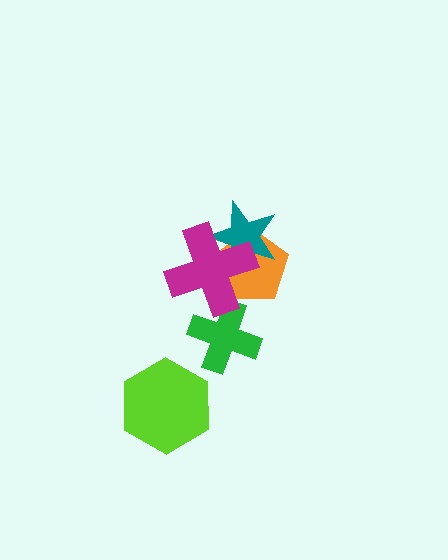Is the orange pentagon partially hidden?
Yes, it is partially covered by another shape.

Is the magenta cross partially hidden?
No, no other shape covers it.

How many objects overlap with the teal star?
2 objects overlap with the teal star.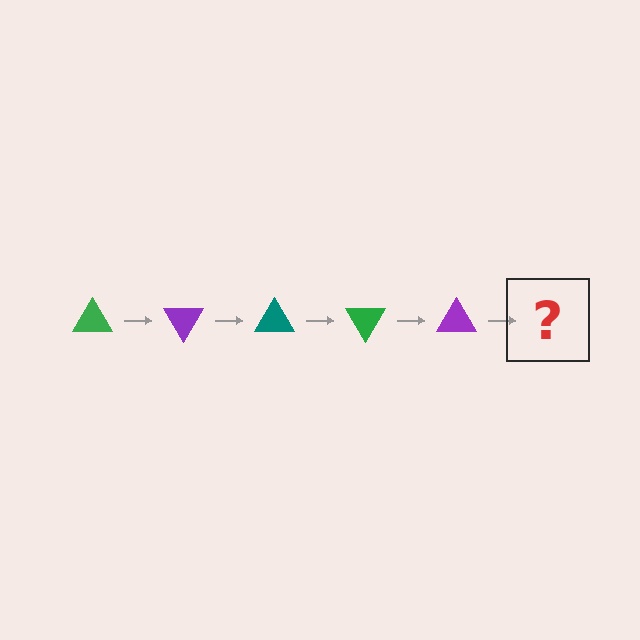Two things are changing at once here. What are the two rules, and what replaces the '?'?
The two rules are that it rotates 60 degrees each step and the color cycles through green, purple, and teal. The '?' should be a teal triangle, rotated 300 degrees from the start.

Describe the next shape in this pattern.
It should be a teal triangle, rotated 300 degrees from the start.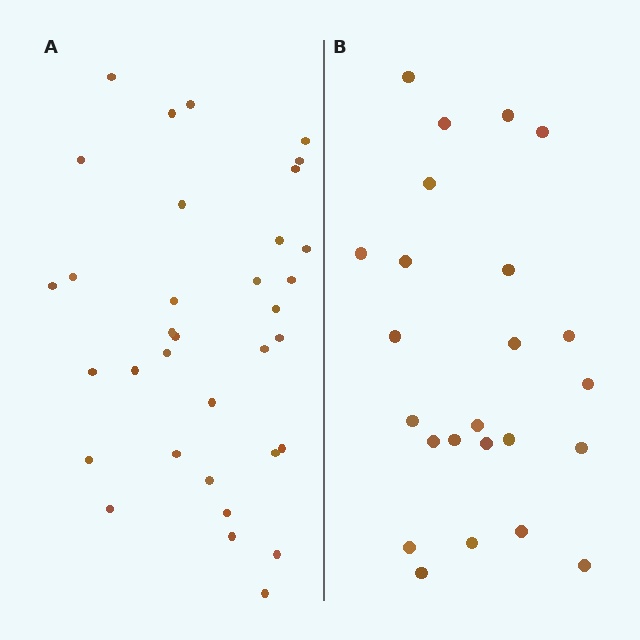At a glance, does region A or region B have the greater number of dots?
Region A (the left region) has more dots.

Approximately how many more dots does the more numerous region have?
Region A has roughly 10 or so more dots than region B.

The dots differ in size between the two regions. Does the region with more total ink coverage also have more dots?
No. Region B has more total ink coverage because its dots are larger, but region A actually contains more individual dots. Total area can be misleading — the number of items is what matters here.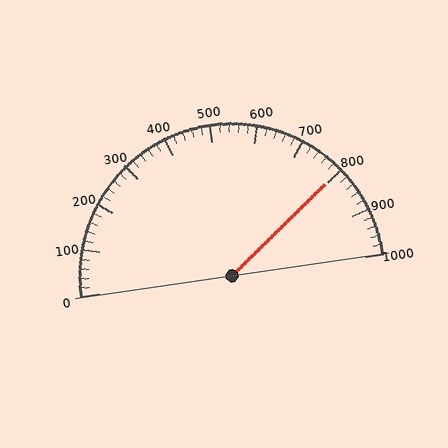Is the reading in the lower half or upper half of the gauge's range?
The reading is in the upper half of the range (0 to 1000).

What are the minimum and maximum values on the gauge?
The gauge ranges from 0 to 1000.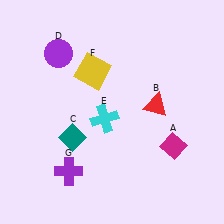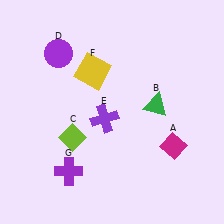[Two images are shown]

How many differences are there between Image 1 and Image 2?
There are 3 differences between the two images.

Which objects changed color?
B changed from red to green. C changed from teal to lime. E changed from cyan to purple.